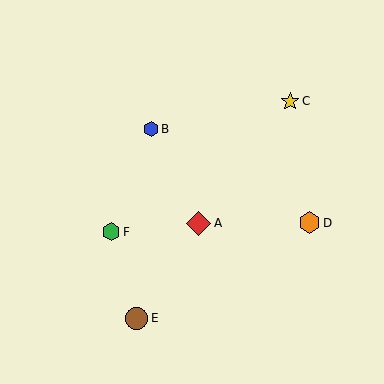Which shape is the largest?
The red diamond (labeled A) is the largest.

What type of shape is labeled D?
Shape D is an orange hexagon.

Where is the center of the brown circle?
The center of the brown circle is at (137, 318).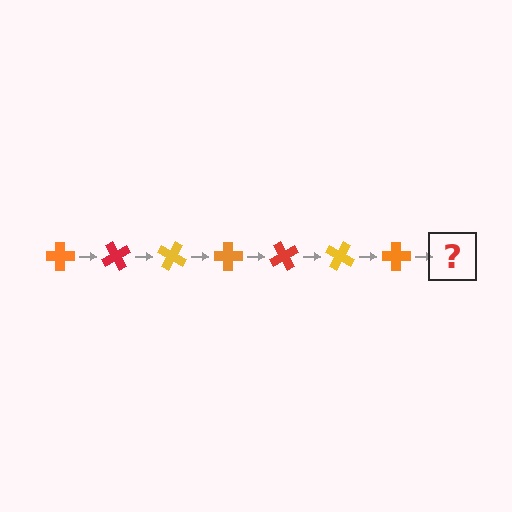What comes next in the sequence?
The next element should be a red cross, rotated 420 degrees from the start.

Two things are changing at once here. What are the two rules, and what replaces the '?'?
The two rules are that it rotates 60 degrees each step and the color cycles through orange, red, and yellow. The '?' should be a red cross, rotated 420 degrees from the start.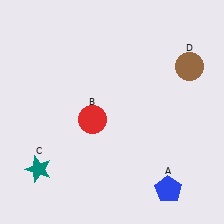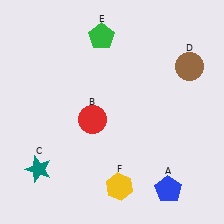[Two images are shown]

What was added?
A green pentagon (E), a yellow hexagon (F) were added in Image 2.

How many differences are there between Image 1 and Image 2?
There are 2 differences between the two images.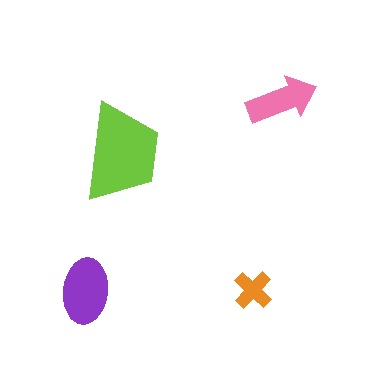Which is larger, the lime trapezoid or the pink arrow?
The lime trapezoid.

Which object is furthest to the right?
The pink arrow is rightmost.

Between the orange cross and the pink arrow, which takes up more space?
The pink arrow.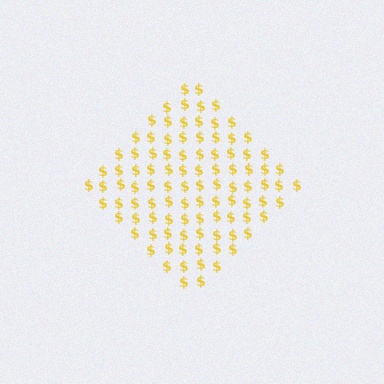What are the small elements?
The small elements are dollar signs.